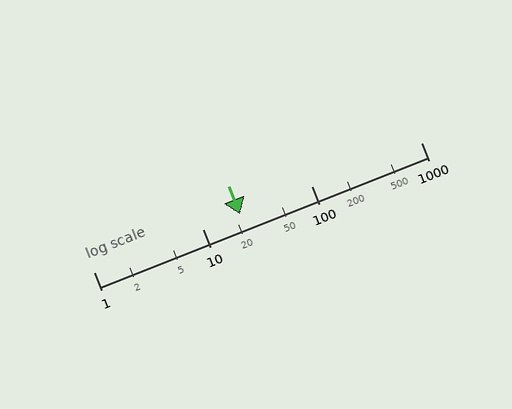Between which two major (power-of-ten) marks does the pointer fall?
The pointer is between 10 and 100.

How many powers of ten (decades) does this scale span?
The scale spans 3 decades, from 1 to 1000.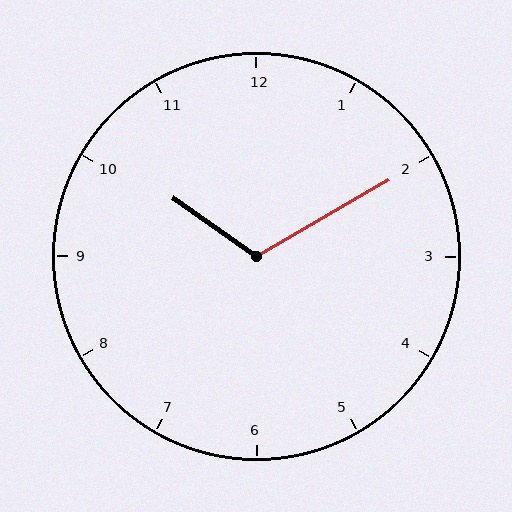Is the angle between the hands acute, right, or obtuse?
It is obtuse.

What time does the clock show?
10:10.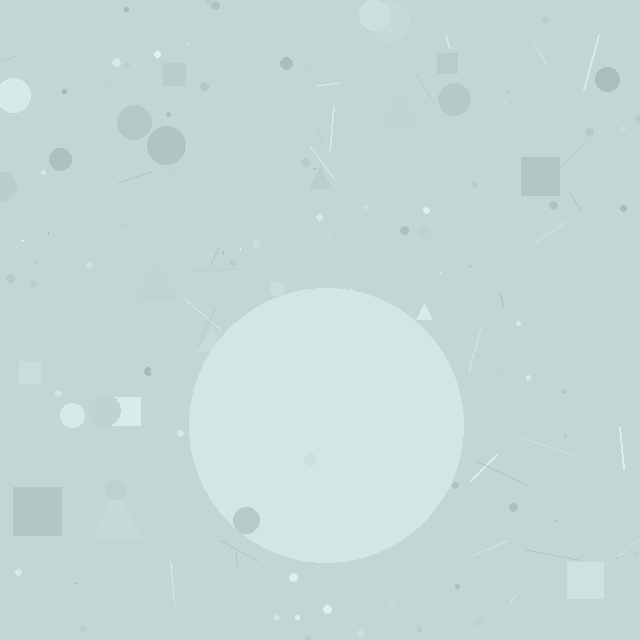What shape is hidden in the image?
A circle is hidden in the image.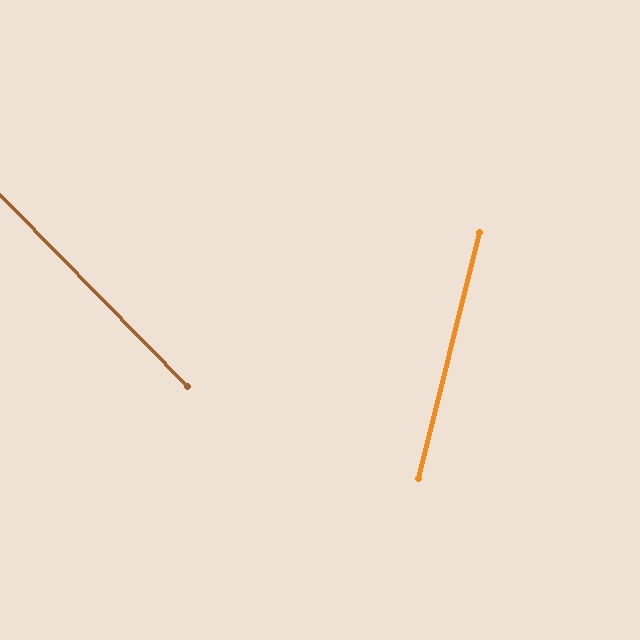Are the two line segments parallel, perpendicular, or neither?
Neither parallel nor perpendicular — they differ by about 58°.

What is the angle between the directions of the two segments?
Approximately 58 degrees.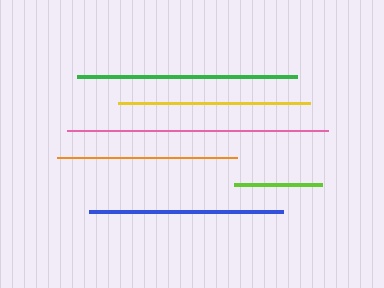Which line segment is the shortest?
The lime line is the shortest at approximately 88 pixels.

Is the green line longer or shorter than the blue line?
The green line is longer than the blue line.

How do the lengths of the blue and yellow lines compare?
The blue and yellow lines are approximately the same length.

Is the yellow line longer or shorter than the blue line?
The blue line is longer than the yellow line.